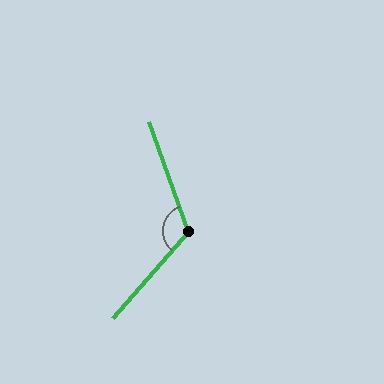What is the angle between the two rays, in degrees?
Approximately 119 degrees.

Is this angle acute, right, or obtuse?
It is obtuse.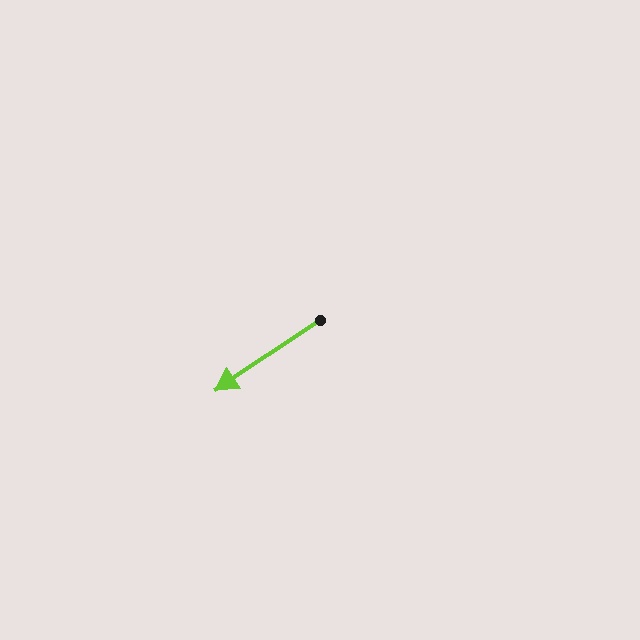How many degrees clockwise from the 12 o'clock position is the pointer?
Approximately 236 degrees.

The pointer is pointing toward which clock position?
Roughly 8 o'clock.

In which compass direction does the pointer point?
Southwest.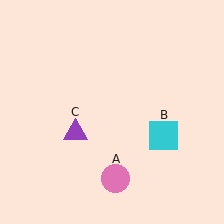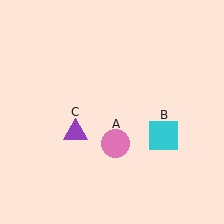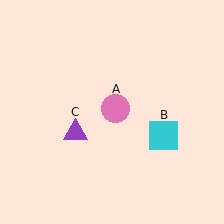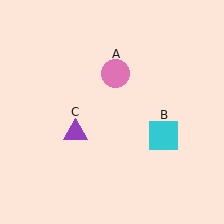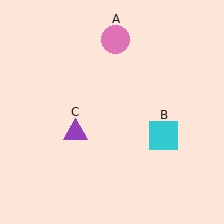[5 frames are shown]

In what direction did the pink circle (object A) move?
The pink circle (object A) moved up.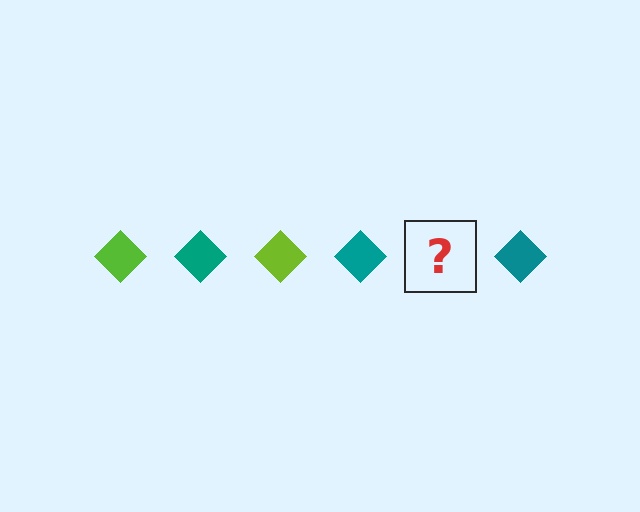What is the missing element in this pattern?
The missing element is a lime diamond.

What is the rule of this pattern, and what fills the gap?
The rule is that the pattern cycles through lime, teal diamonds. The gap should be filled with a lime diamond.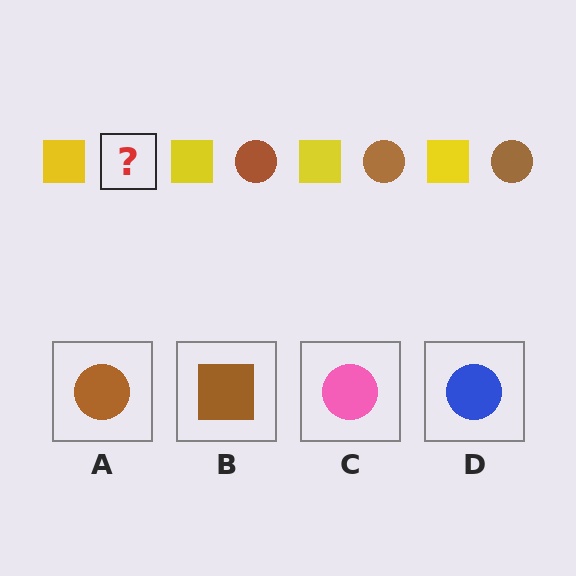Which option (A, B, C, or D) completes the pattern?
A.